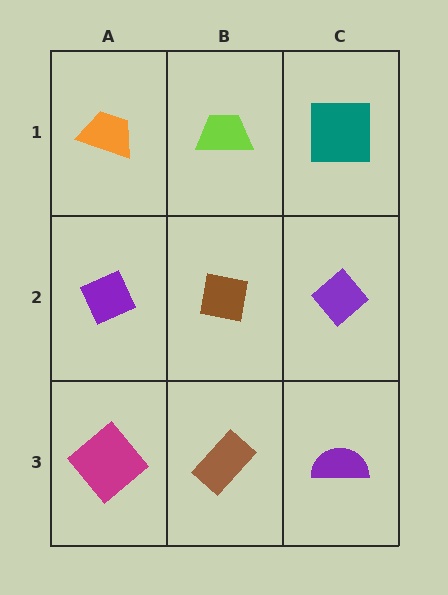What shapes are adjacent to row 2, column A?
An orange trapezoid (row 1, column A), a magenta diamond (row 3, column A), a brown square (row 2, column B).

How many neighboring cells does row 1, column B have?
3.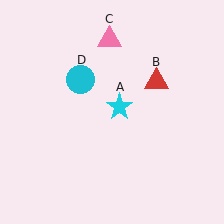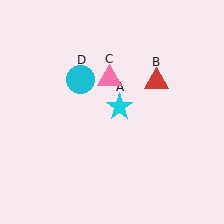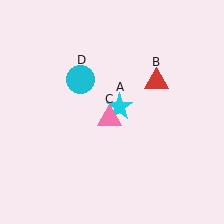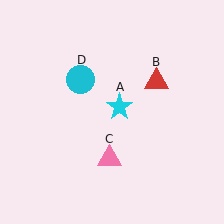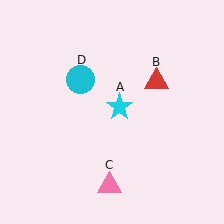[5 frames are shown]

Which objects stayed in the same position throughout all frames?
Cyan star (object A) and red triangle (object B) and cyan circle (object D) remained stationary.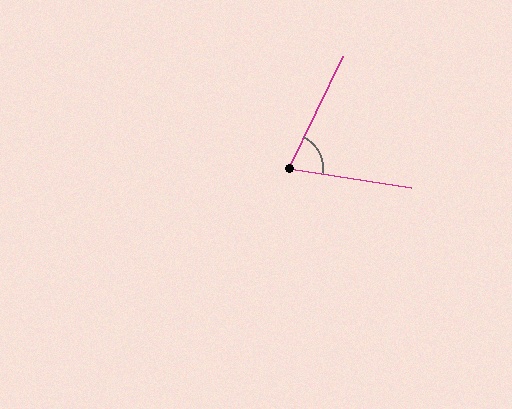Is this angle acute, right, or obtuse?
It is acute.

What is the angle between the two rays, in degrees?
Approximately 73 degrees.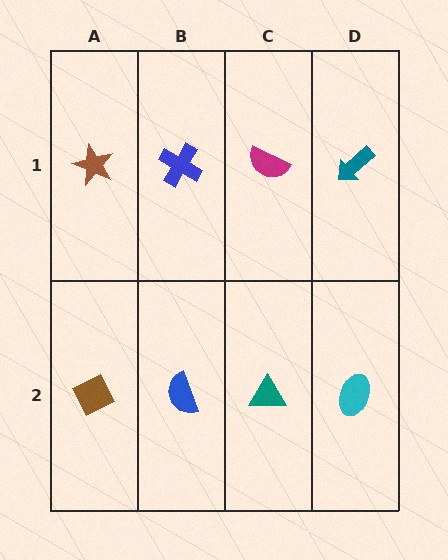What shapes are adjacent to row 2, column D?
A teal arrow (row 1, column D), a teal triangle (row 2, column C).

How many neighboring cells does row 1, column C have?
3.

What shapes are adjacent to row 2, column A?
A brown star (row 1, column A), a blue semicircle (row 2, column B).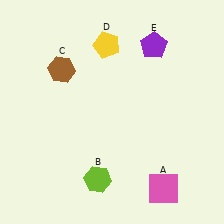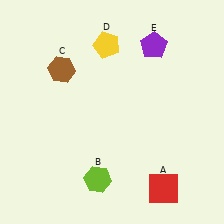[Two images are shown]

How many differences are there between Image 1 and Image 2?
There is 1 difference between the two images.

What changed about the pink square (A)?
In Image 1, A is pink. In Image 2, it changed to red.